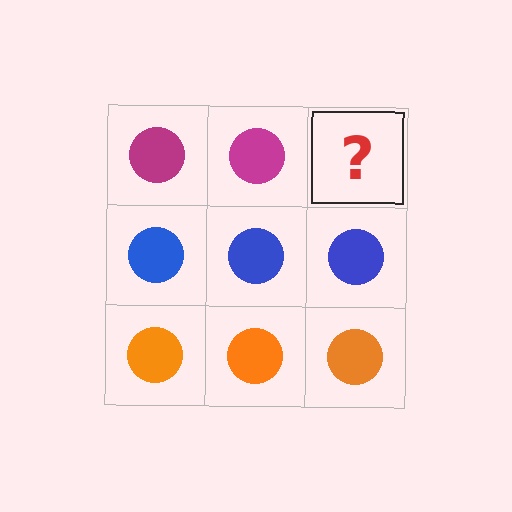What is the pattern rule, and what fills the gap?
The rule is that each row has a consistent color. The gap should be filled with a magenta circle.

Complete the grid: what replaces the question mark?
The question mark should be replaced with a magenta circle.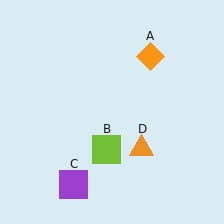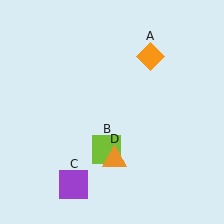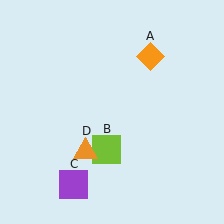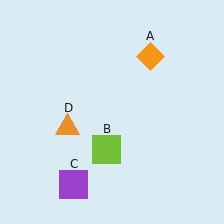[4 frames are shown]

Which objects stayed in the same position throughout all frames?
Orange diamond (object A) and lime square (object B) and purple square (object C) remained stationary.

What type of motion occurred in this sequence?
The orange triangle (object D) rotated clockwise around the center of the scene.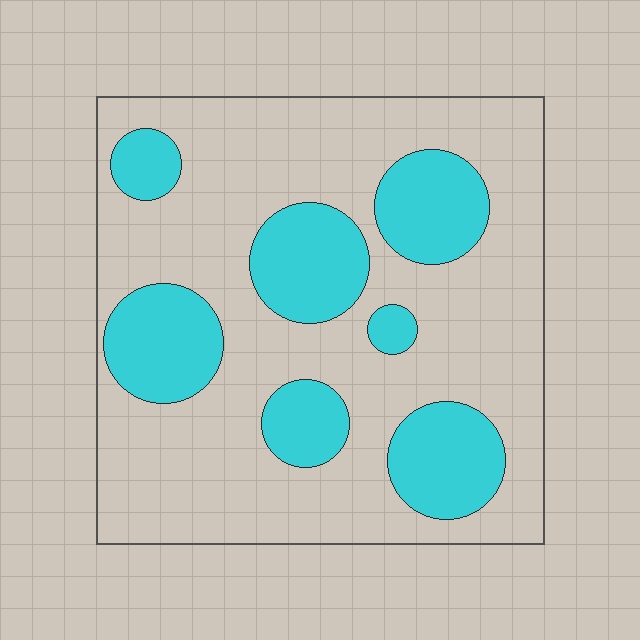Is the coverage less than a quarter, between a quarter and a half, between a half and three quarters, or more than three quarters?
Between a quarter and a half.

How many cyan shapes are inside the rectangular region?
7.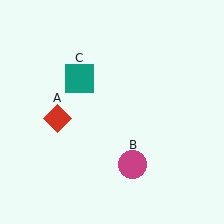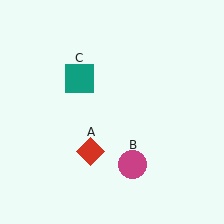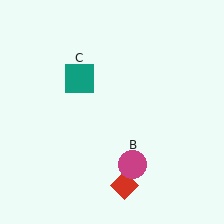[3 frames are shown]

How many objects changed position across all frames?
1 object changed position: red diamond (object A).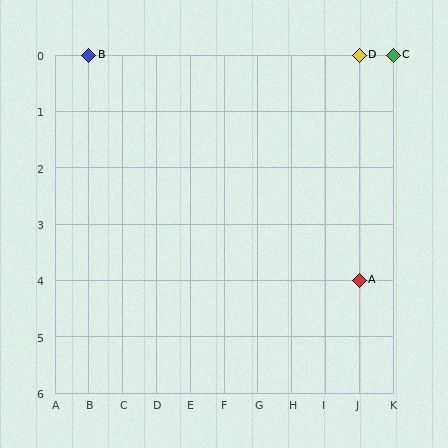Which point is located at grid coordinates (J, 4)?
Point A is at (J, 4).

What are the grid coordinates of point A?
Point A is at grid coordinates (J, 4).